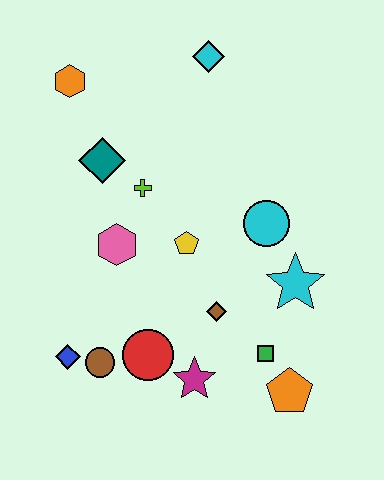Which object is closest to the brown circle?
The blue diamond is closest to the brown circle.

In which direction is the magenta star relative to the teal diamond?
The magenta star is below the teal diamond.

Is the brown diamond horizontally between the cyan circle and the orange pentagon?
No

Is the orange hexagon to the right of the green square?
No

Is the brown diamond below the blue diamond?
No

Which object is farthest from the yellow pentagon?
The orange hexagon is farthest from the yellow pentagon.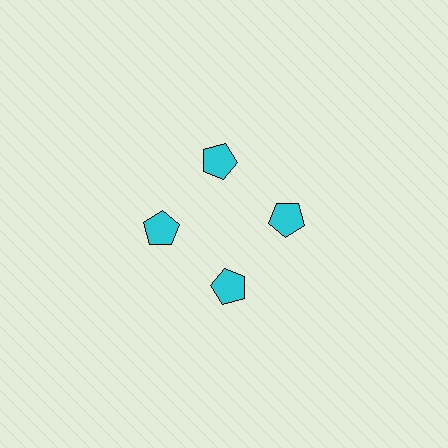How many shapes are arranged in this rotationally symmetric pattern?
There are 4 shapes, arranged in 4 groups of 1.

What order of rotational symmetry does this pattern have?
This pattern has 4-fold rotational symmetry.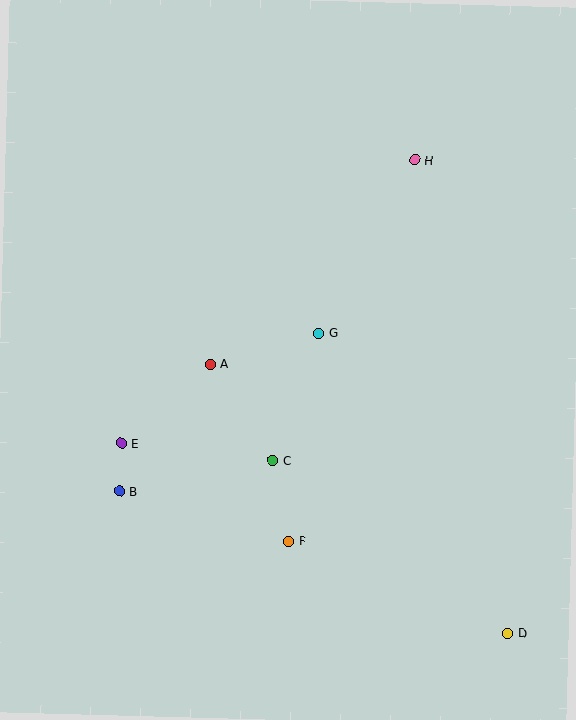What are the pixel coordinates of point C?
Point C is at (273, 460).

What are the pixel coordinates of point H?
Point H is at (415, 160).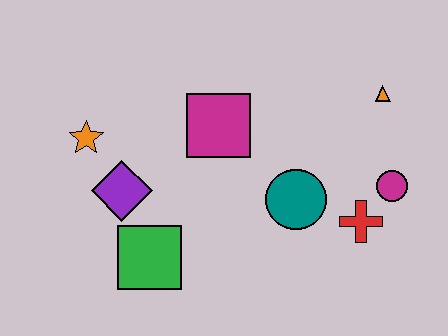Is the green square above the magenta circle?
No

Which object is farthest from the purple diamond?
The orange triangle is farthest from the purple diamond.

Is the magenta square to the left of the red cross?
Yes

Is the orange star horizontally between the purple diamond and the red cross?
No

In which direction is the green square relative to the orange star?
The green square is below the orange star.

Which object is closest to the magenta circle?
The red cross is closest to the magenta circle.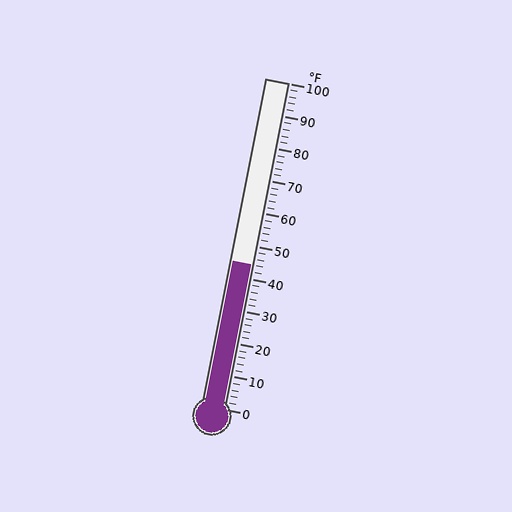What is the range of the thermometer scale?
The thermometer scale ranges from 0°F to 100°F.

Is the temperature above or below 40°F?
The temperature is above 40°F.